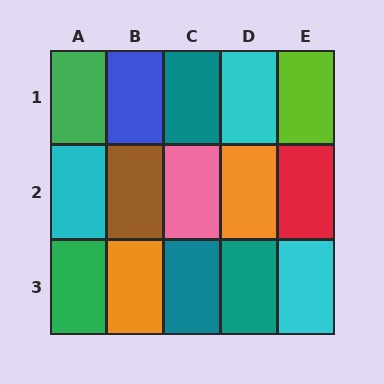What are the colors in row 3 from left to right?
Green, orange, teal, teal, cyan.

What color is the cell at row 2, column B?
Brown.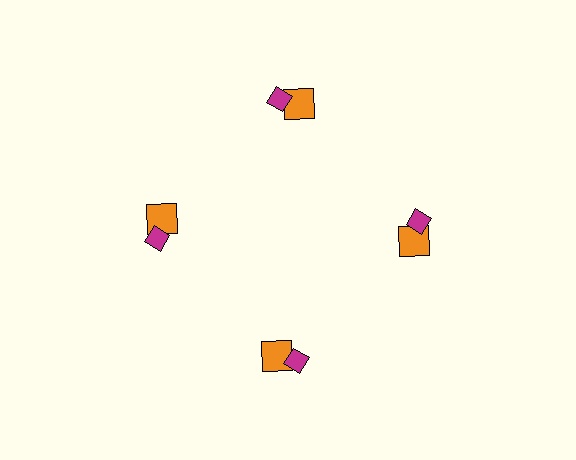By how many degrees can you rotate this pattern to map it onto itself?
The pattern maps onto itself every 90 degrees of rotation.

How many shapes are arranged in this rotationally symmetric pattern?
There are 8 shapes, arranged in 4 groups of 2.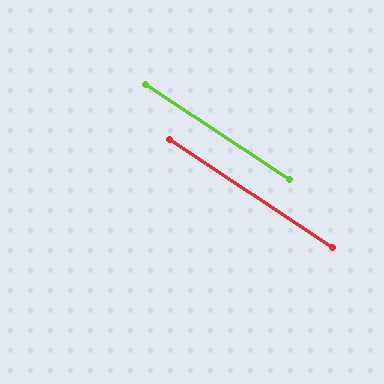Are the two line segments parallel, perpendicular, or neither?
Parallel — their directions differ by only 0.1°.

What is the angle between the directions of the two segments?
Approximately 0 degrees.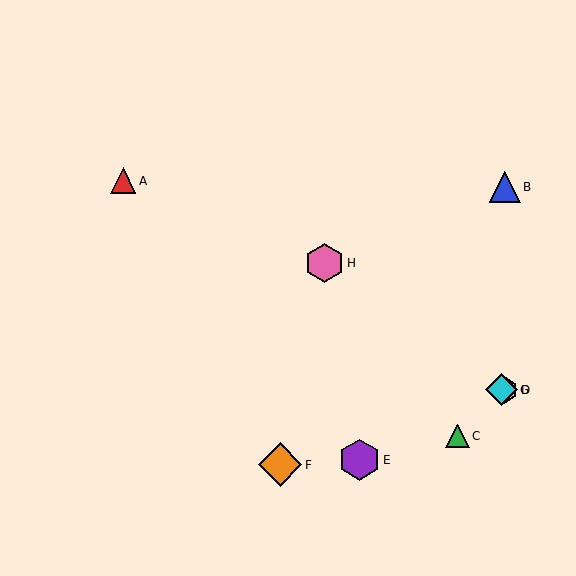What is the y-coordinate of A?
Object A is at y≈181.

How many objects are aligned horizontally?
2 objects (D, G) are aligned horizontally.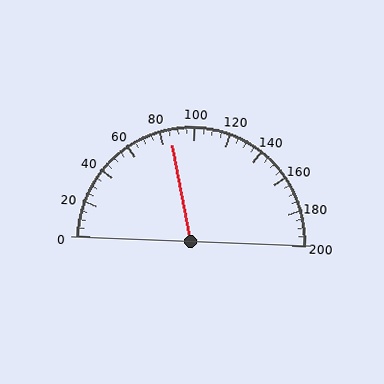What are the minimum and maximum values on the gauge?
The gauge ranges from 0 to 200.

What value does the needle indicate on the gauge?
The needle indicates approximately 85.